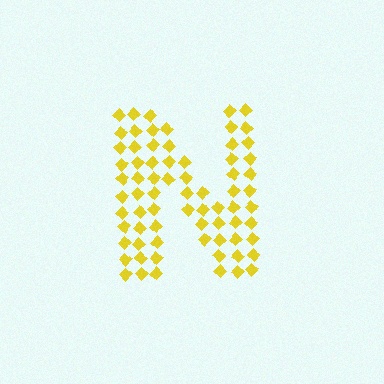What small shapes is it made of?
It is made of small diamonds.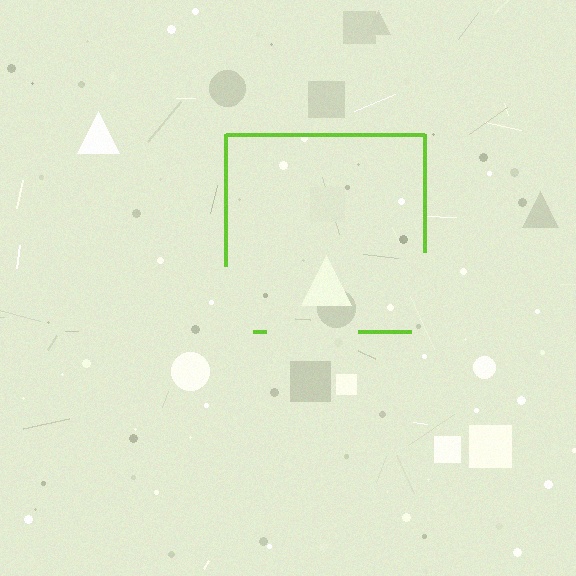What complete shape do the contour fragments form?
The contour fragments form a square.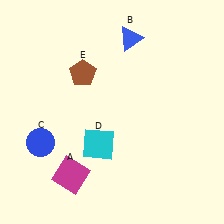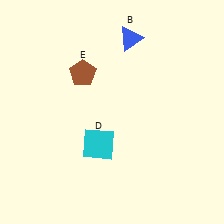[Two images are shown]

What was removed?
The blue circle (C), the magenta square (A) were removed in Image 2.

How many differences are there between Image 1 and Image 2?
There are 2 differences between the two images.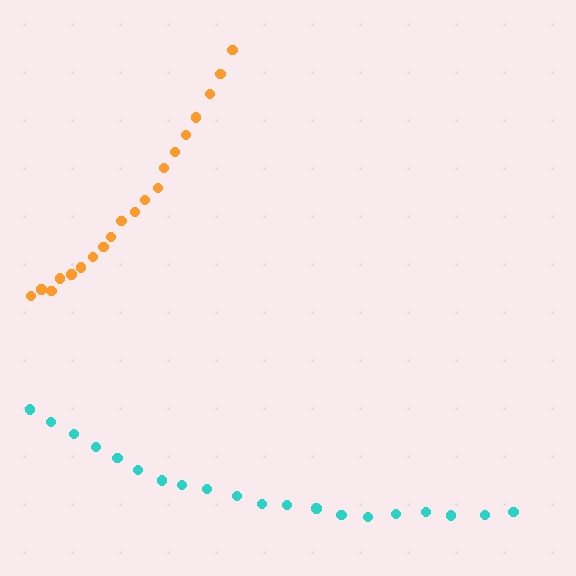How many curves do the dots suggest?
There are 2 distinct paths.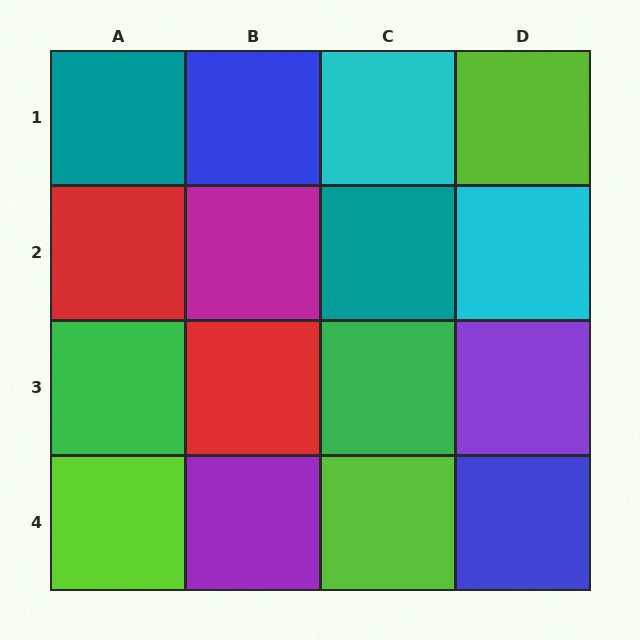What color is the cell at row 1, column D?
Lime.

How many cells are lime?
3 cells are lime.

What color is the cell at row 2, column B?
Magenta.